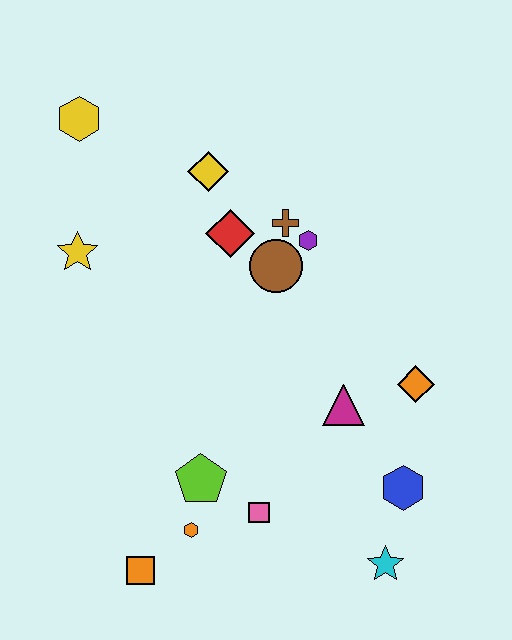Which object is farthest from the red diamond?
The cyan star is farthest from the red diamond.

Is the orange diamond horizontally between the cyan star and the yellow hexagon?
No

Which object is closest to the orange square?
The orange hexagon is closest to the orange square.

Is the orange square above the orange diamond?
No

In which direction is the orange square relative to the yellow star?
The orange square is below the yellow star.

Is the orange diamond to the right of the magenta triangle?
Yes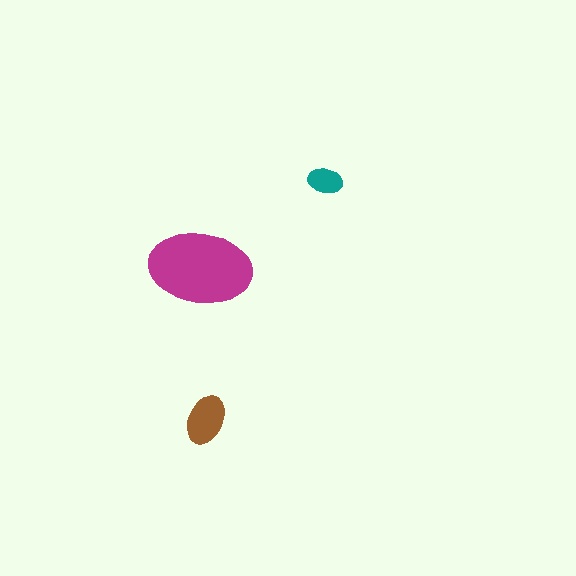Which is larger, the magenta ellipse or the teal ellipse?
The magenta one.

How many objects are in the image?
There are 3 objects in the image.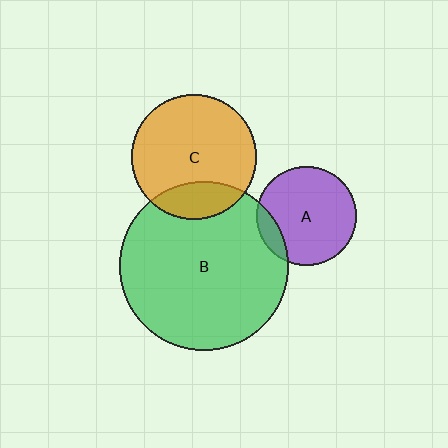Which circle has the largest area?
Circle B (green).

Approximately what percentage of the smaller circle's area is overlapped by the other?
Approximately 10%.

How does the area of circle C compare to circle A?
Approximately 1.6 times.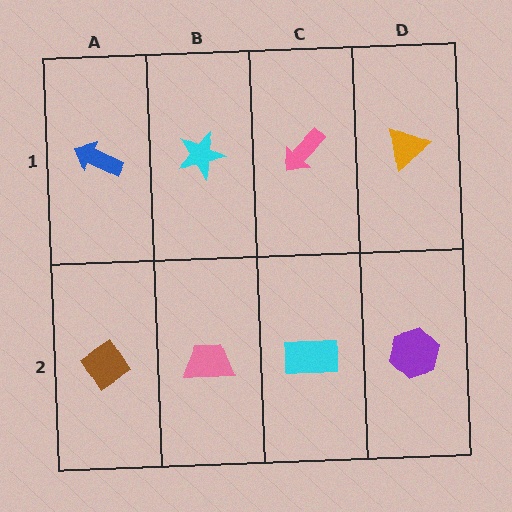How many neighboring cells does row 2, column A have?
2.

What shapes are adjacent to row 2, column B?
A cyan star (row 1, column B), a brown diamond (row 2, column A), a cyan rectangle (row 2, column C).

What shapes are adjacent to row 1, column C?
A cyan rectangle (row 2, column C), a cyan star (row 1, column B), an orange triangle (row 1, column D).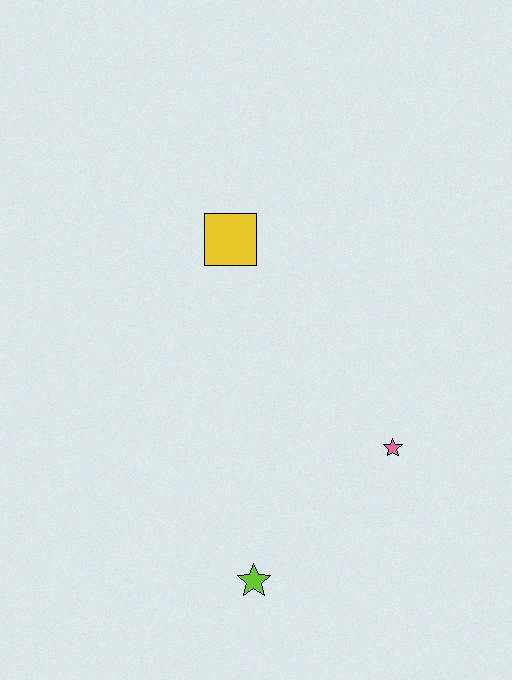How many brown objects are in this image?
There are no brown objects.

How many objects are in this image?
There are 3 objects.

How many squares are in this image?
There is 1 square.